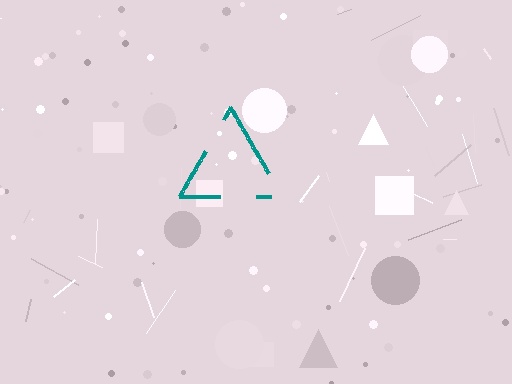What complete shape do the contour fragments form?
The contour fragments form a triangle.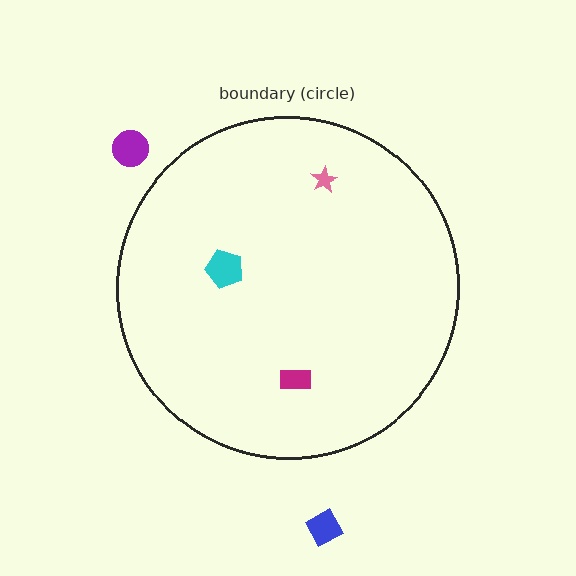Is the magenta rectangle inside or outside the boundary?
Inside.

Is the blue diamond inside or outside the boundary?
Outside.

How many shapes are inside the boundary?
3 inside, 2 outside.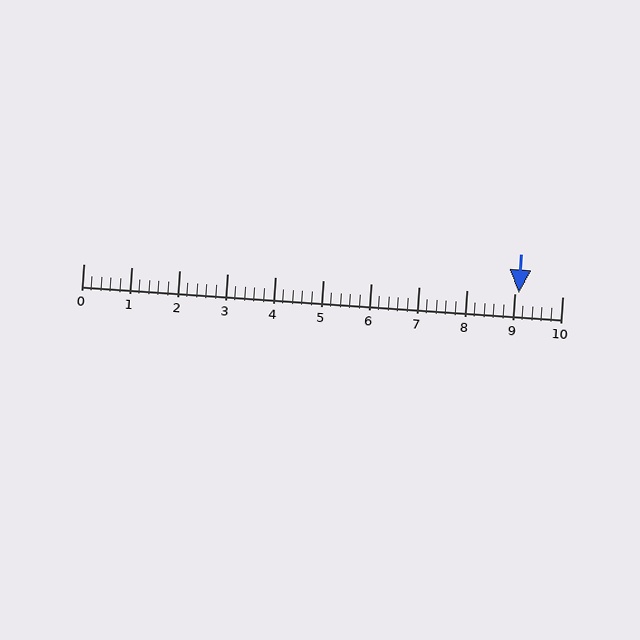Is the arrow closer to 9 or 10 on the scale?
The arrow is closer to 9.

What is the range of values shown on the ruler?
The ruler shows values from 0 to 10.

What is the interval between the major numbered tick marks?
The major tick marks are spaced 1 units apart.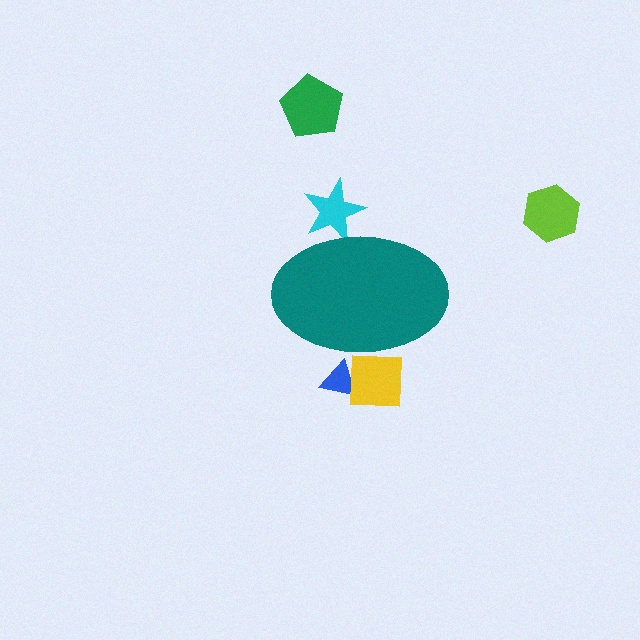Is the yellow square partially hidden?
Yes, the yellow square is partially hidden behind the teal ellipse.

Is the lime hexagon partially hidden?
No, the lime hexagon is fully visible.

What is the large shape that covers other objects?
A teal ellipse.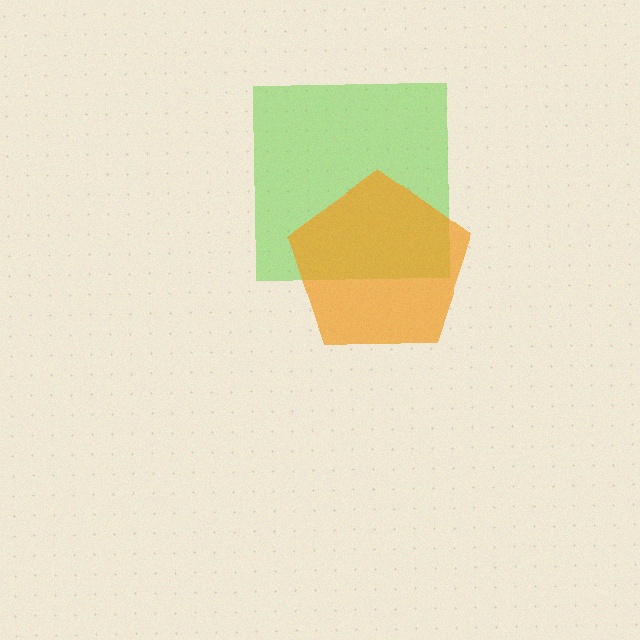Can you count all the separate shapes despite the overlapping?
Yes, there are 2 separate shapes.